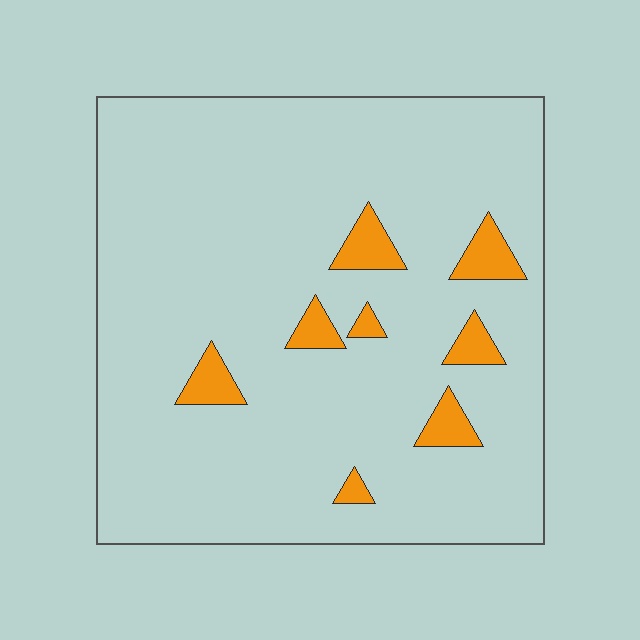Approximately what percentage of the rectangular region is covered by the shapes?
Approximately 10%.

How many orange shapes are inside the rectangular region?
8.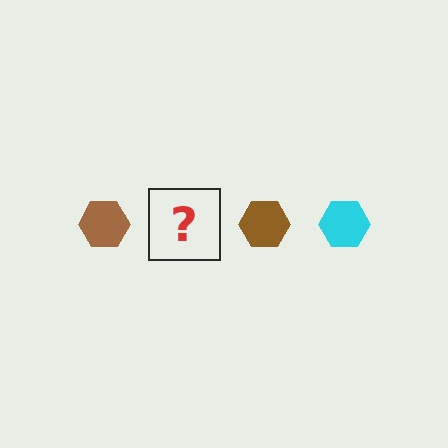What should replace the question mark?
The question mark should be replaced with a cyan hexagon.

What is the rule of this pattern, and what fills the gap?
The rule is that the pattern cycles through brown, cyan hexagons. The gap should be filled with a cyan hexagon.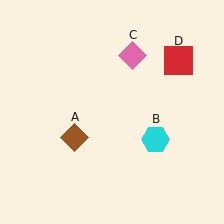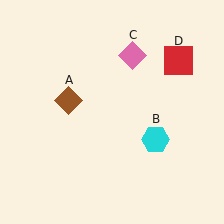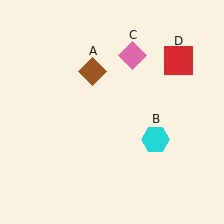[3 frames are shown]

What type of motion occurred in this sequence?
The brown diamond (object A) rotated clockwise around the center of the scene.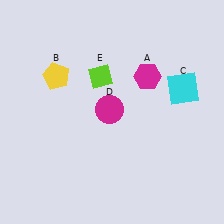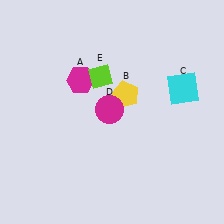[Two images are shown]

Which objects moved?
The objects that moved are: the magenta hexagon (A), the yellow pentagon (B).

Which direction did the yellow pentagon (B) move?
The yellow pentagon (B) moved right.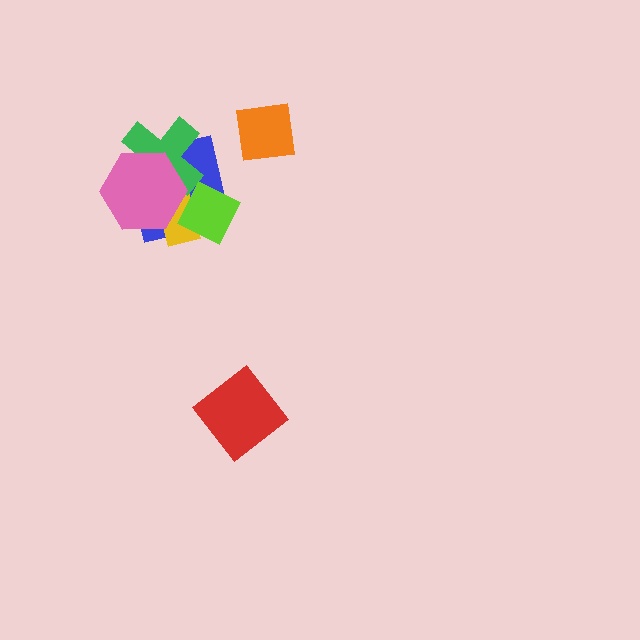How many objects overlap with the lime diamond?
2 objects overlap with the lime diamond.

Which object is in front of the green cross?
The pink hexagon is in front of the green cross.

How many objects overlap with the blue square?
4 objects overlap with the blue square.